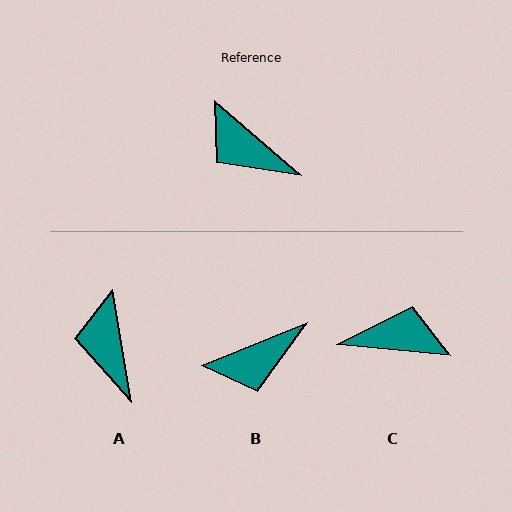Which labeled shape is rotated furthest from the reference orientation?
C, about 145 degrees away.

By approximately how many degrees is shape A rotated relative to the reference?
Approximately 40 degrees clockwise.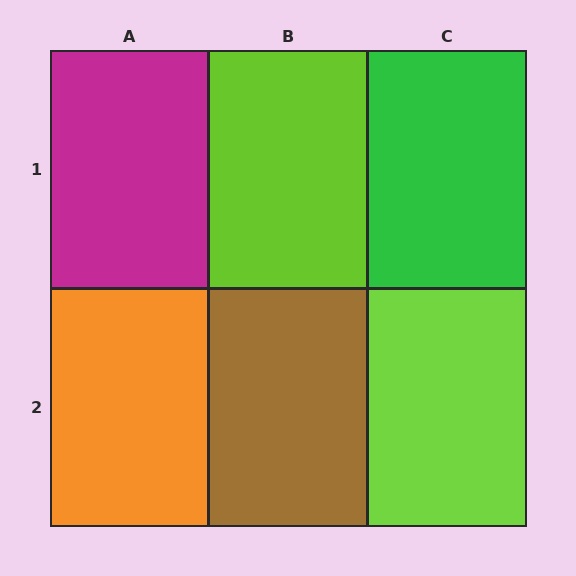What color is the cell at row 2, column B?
Brown.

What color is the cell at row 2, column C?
Lime.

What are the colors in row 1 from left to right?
Magenta, lime, green.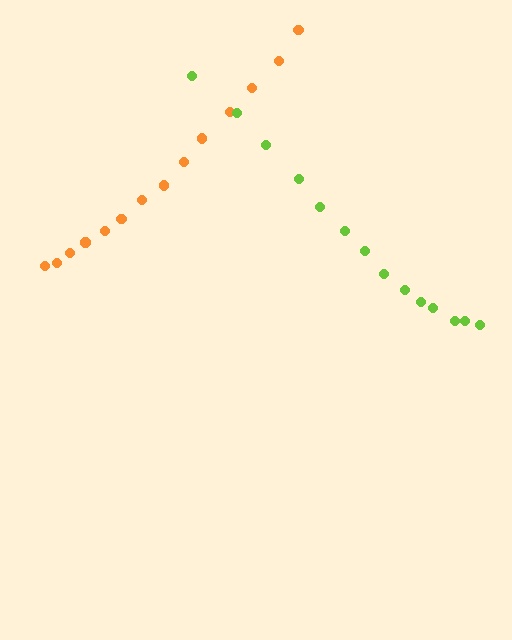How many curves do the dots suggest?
There are 2 distinct paths.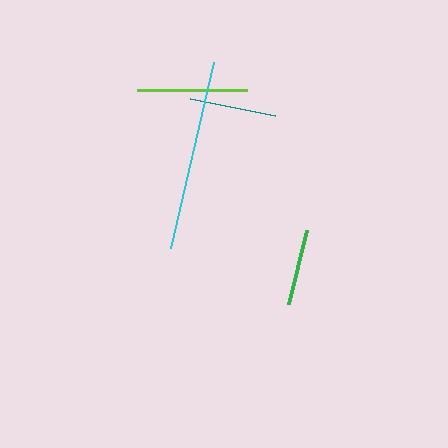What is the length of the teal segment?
The teal segment is approximately 87 pixels long.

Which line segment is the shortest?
The green line is the shortest at approximately 76 pixels.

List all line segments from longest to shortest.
From longest to shortest: cyan, lime, teal, green.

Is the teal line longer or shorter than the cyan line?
The cyan line is longer than the teal line.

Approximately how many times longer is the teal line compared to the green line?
The teal line is approximately 1.1 times the length of the green line.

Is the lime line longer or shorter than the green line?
The lime line is longer than the green line.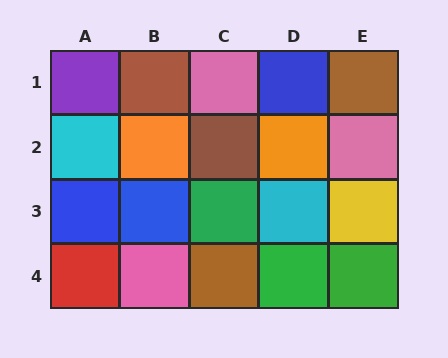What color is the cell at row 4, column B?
Pink.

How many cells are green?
3 cells are green.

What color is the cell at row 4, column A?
Red.